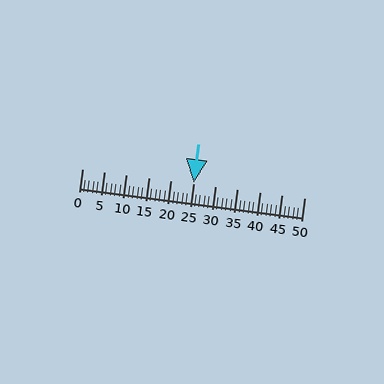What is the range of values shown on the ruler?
The ruler shows values from 0 to 50.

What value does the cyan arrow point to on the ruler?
The cyan arrow points to approximately 25.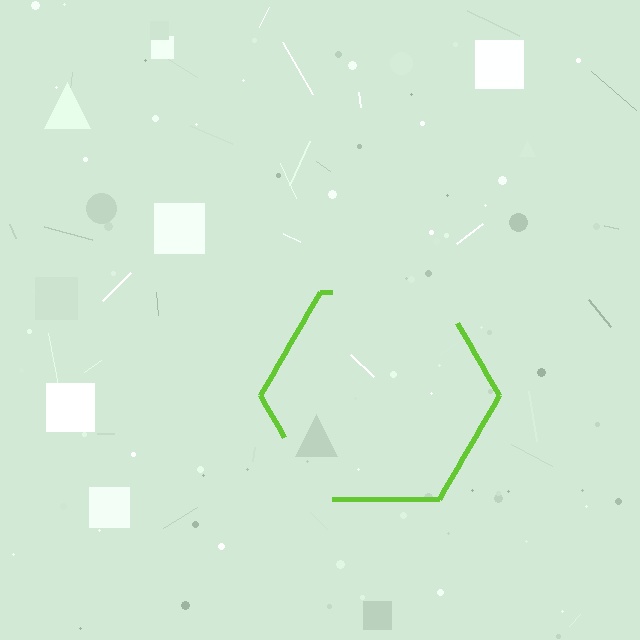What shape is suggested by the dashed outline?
The dashed outline suggests a hexagon.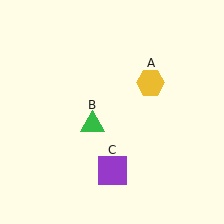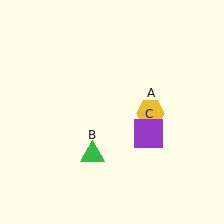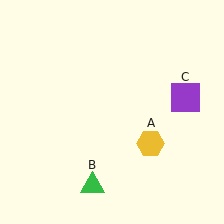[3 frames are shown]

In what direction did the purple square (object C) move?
The purple square (object C) moved up and to the right.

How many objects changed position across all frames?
3 objects changed position: yellow hexagon (object A), green triangle (object B), purple square (object C).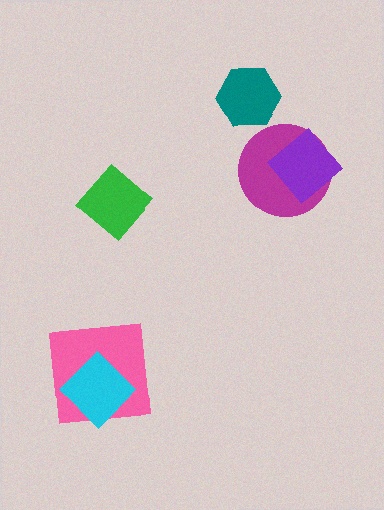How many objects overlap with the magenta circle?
1 object overlaps with the magenta circle.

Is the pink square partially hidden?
Yes, it is partially covered by another shape.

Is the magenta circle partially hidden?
Yes, it is partially covered by another shape.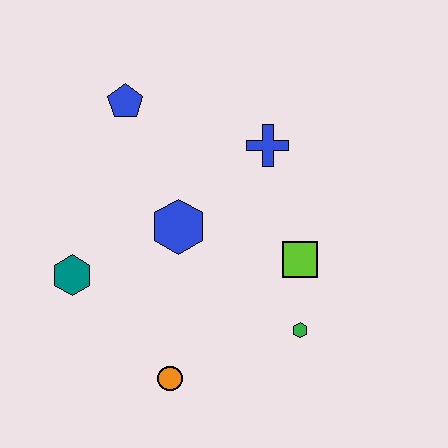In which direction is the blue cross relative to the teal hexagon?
The blue cross is to the right of the teal hexagon.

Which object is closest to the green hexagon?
The lime square is closest to the green hexagon.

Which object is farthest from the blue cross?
The orange circle is farthest from the blue cross.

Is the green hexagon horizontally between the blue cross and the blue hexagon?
No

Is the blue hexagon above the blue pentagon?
No